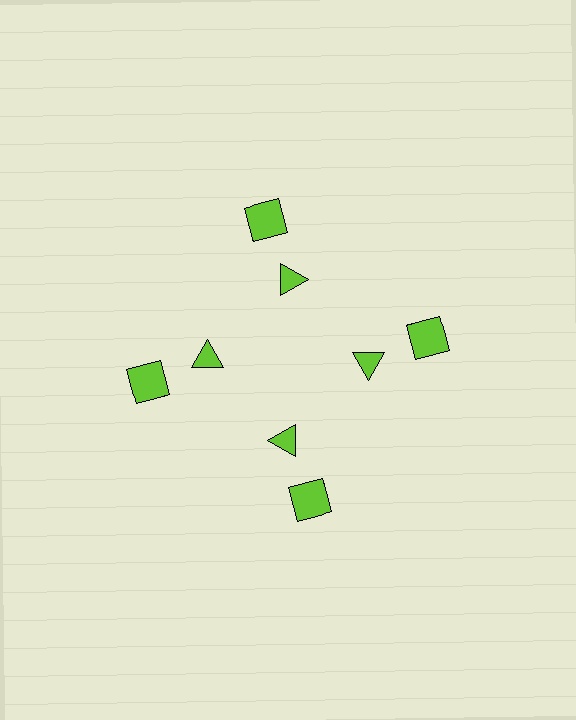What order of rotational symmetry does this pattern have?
This pattern has 4-fold rotational symmetry.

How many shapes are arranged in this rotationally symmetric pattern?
There are 8 shapes, arranged in 4 groups of 2.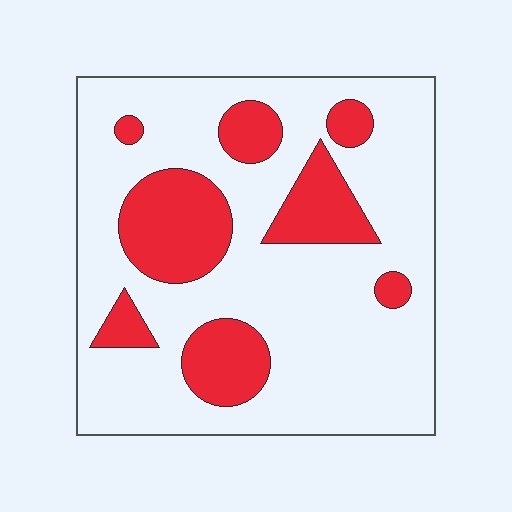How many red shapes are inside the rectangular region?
8.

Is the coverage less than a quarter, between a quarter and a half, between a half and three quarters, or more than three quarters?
Less than a quarter.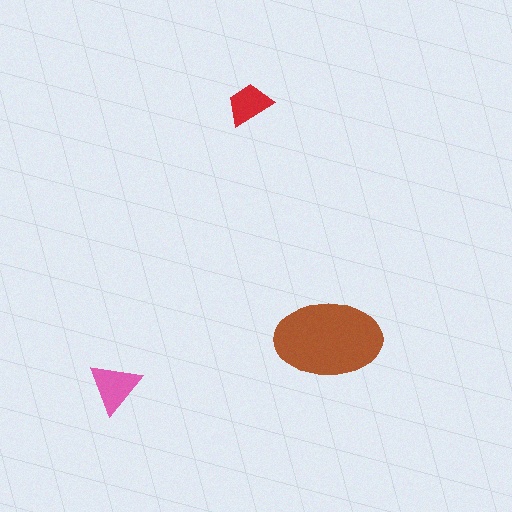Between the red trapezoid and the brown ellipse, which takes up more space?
The brown ellipse.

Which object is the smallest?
The red trapezoid.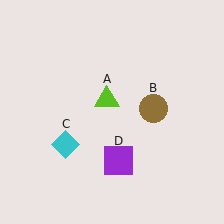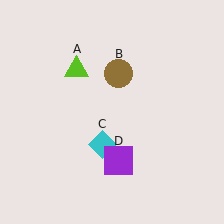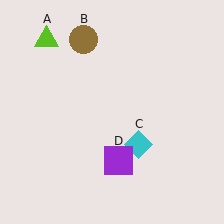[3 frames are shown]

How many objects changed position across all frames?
3 objects changed position: lime triangle (object A), brown circle (object B), cyan diamond (object C).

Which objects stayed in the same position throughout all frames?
Purple square (object D) remained stationary.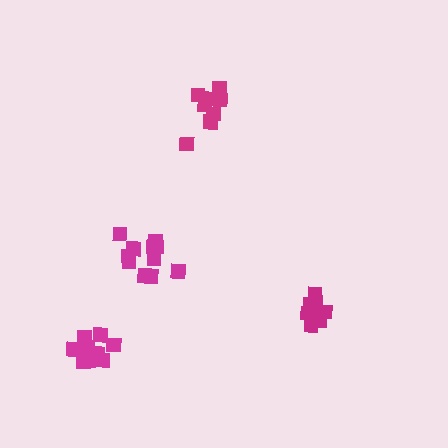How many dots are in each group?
Group 1: 12 dots, Group 2: 10 dots, Group 3: 9 dots, Group 4: 10 dots (41 total).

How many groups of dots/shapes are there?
There are 4 groups.